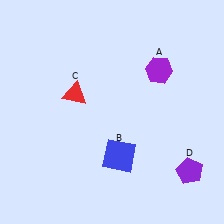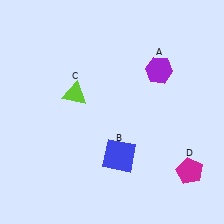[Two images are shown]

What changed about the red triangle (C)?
In Image 1, C is red. In Image 2, it changed to lime.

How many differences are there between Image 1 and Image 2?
There are 2 differences between the two images.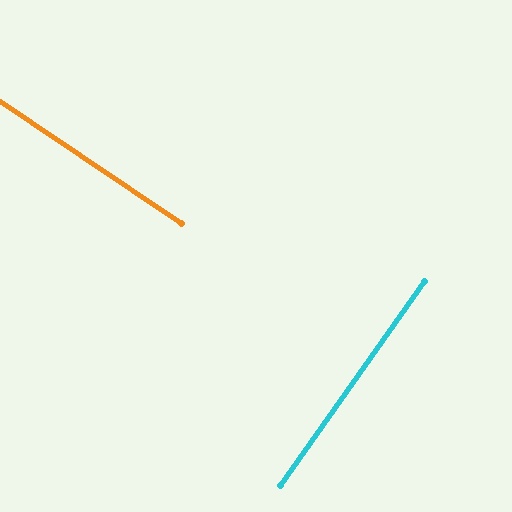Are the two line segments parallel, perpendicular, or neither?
Perpendicular — they meet at approximately 88°.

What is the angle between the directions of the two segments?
Approximately 88 degrees.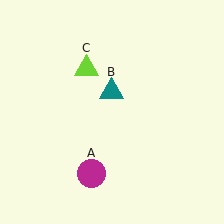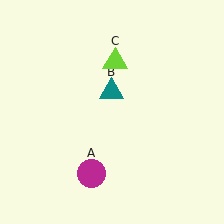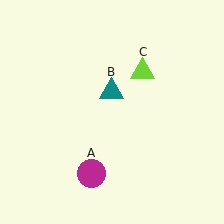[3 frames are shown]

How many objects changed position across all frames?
1 object changed position: lime triangle (object C).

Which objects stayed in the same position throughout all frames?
Magenta circle (object A) and teal triangle (object B) remained stationary.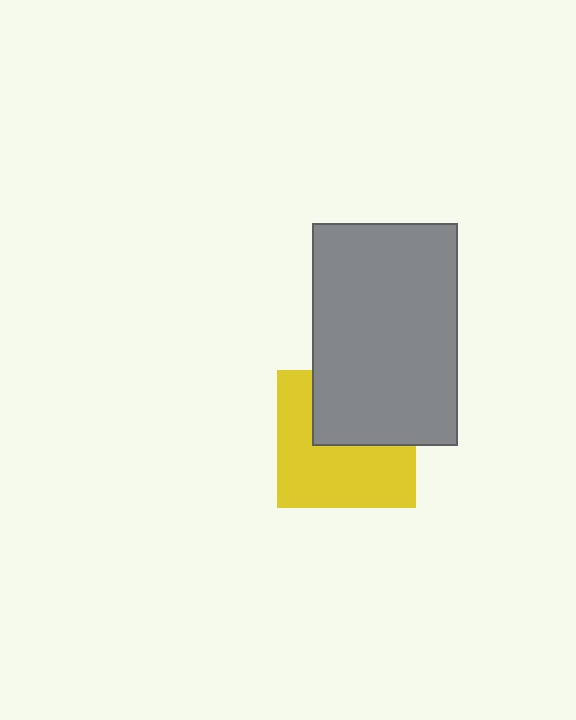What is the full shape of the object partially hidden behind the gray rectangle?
The partially hidden object is a yellow square.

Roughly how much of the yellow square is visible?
About half of it is visible (roughly 58%).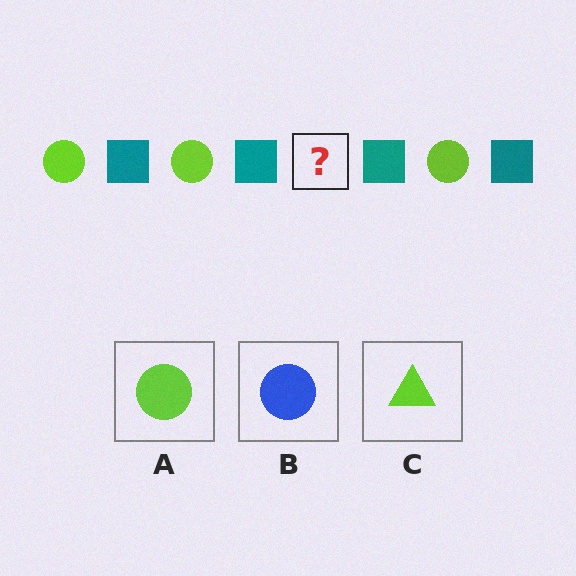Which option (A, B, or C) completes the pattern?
A.